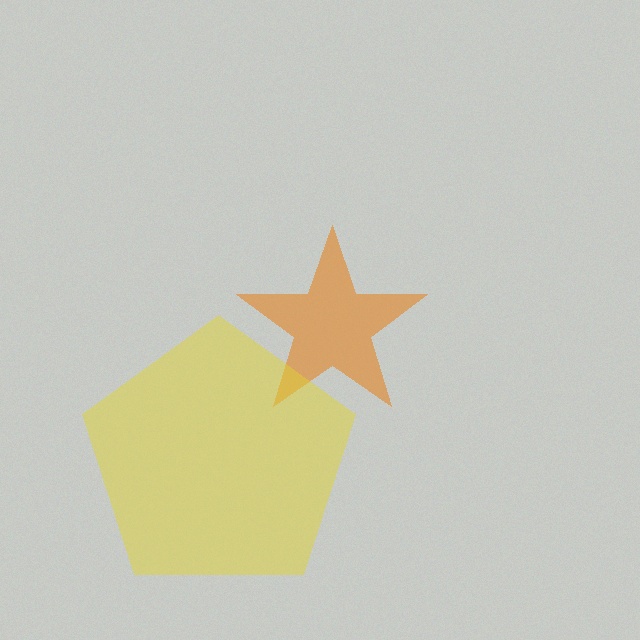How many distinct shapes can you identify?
There are 2 distinct shapes: an orange star, a yellow pentagon.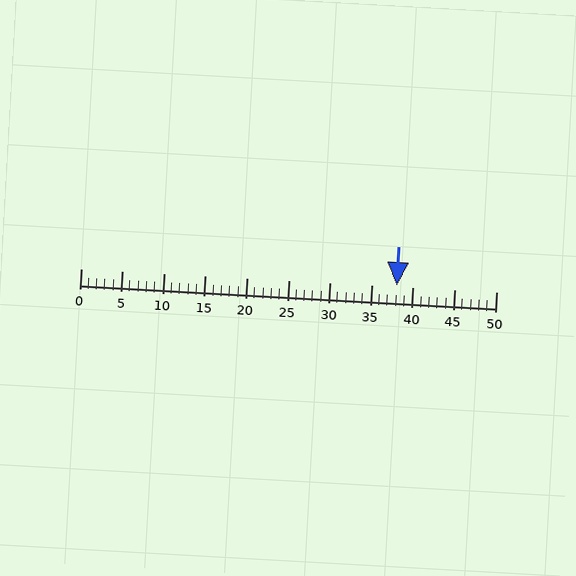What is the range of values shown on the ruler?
The ruler shows values from 0 to 50.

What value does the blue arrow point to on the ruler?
The blue arrow points to approximately 38.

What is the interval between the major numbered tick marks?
The major tick marks are spaced 5 units apart.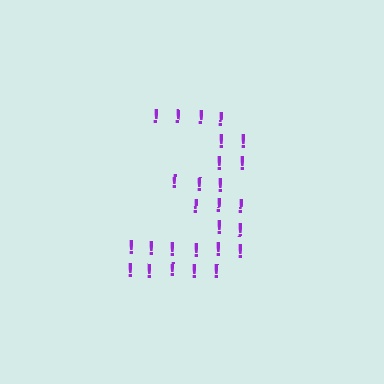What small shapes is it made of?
It is made of small exclamation marks.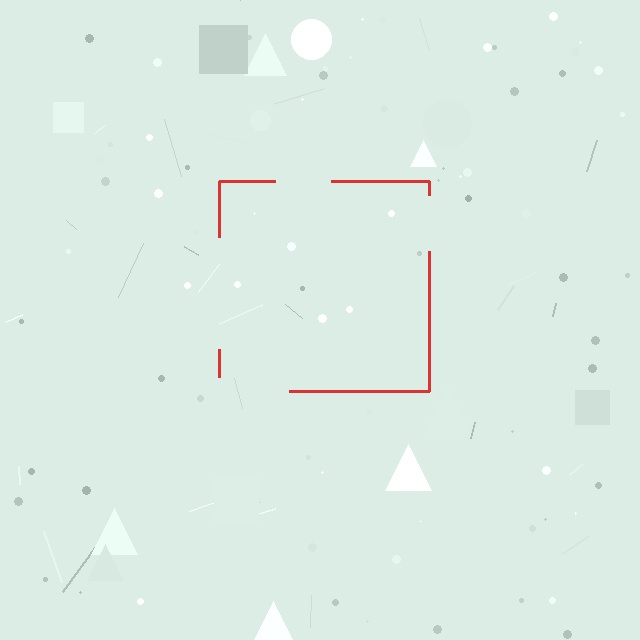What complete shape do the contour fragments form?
The contour fragments form a square.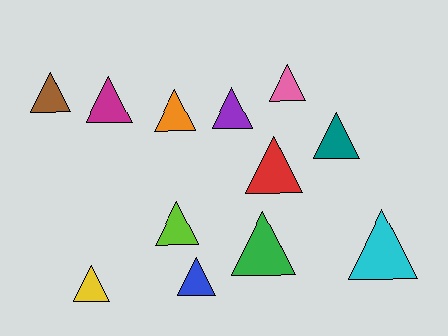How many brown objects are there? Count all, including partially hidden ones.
There is 1 brown object.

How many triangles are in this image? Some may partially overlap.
There are 12 triangles.